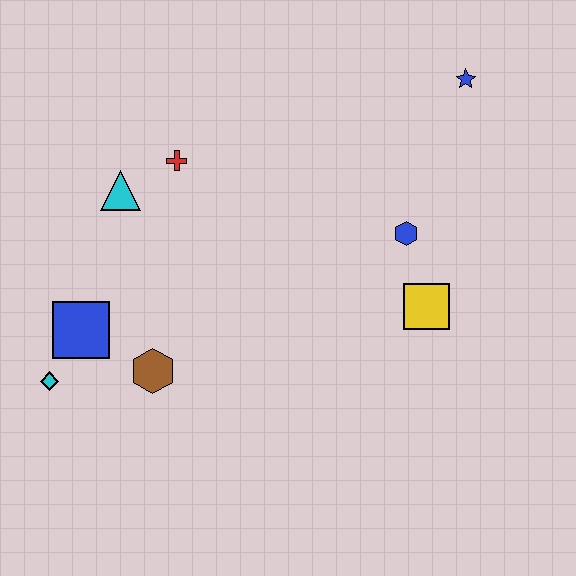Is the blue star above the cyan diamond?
Yes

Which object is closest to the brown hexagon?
The blue square is closest to the brown hexagon.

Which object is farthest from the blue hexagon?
The cyan diamond is farthest from the blue hexagon.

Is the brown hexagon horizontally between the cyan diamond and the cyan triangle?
No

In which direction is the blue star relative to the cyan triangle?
The blue star is to the right of the cyan triangle.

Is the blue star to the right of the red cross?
Yes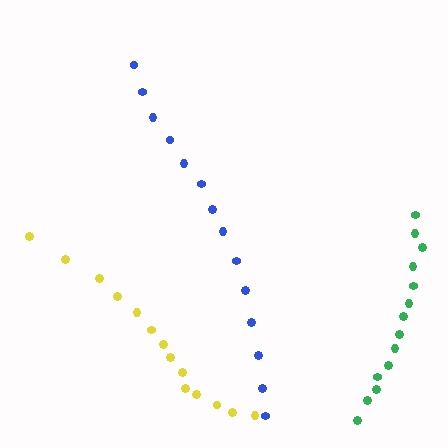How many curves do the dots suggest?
There are 3 distinct paths.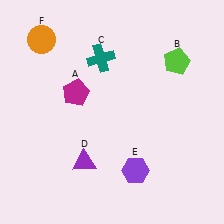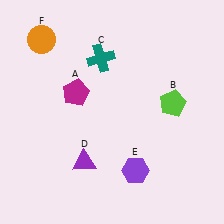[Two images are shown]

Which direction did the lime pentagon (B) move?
The lime pentagon (B) moved down.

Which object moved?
The lime pentagon (B) moved down.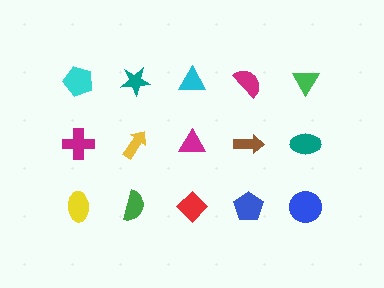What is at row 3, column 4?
A blue pentagon.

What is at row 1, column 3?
A cyan triangle.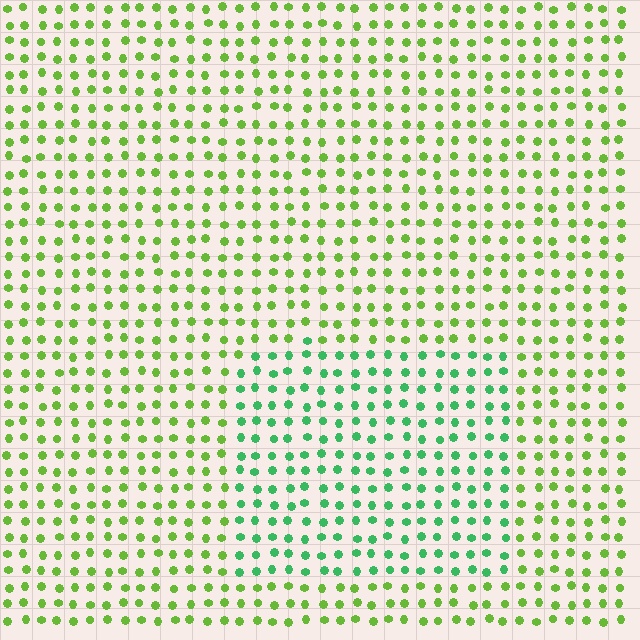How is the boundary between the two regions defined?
The boundary is defined purely by a slight shift in hue (about 41 degrees). Spacing, size, and orientation are identical on both sides.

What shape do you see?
I see a rectangle.